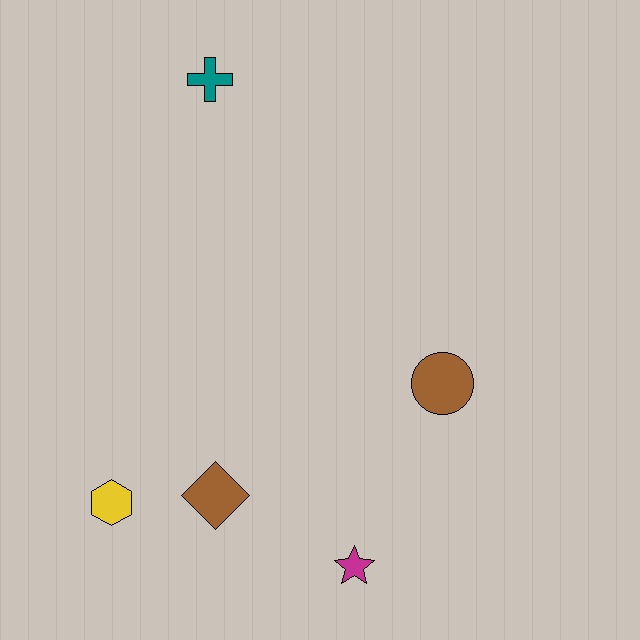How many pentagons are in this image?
There are no pentagons.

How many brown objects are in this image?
There are 2 brown objects.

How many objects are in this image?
There are 5 objects.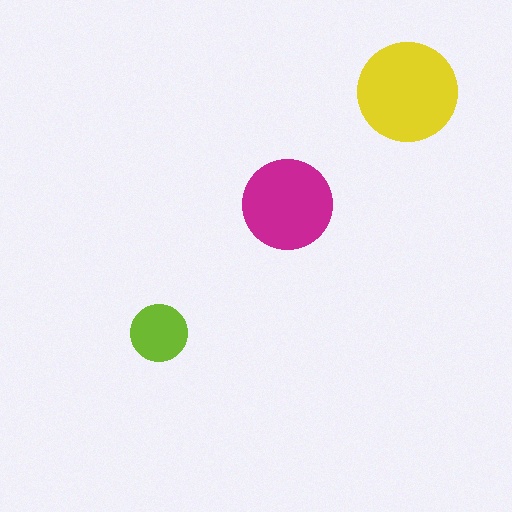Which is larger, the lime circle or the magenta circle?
The magenta one.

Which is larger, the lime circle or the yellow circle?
The yellow one.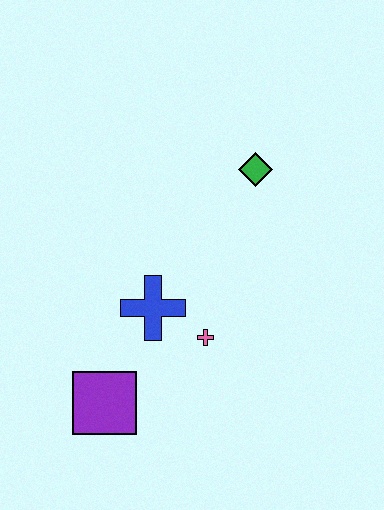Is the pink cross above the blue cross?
No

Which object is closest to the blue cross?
The pink cross is closest to the blue cross.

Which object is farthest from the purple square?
The green diamond is farthest from the purple square.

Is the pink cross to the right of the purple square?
Yes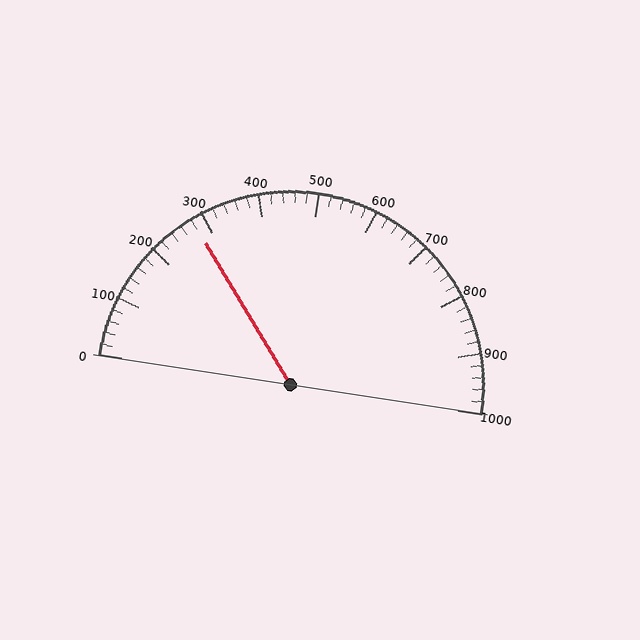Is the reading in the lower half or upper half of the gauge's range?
The reading is in the lower half of the range (0 to 1000).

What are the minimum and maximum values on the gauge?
The gauge ranges from 0 to 1000.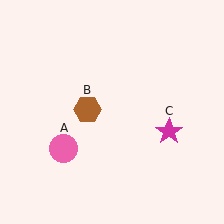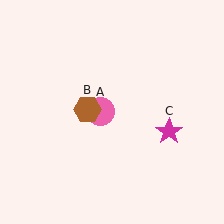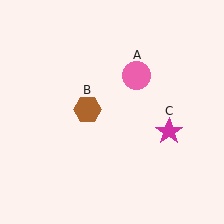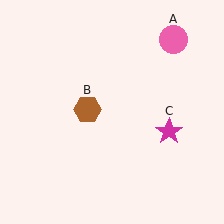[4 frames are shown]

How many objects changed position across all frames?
1 object changed position: pink circle (object A).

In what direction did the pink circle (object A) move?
The pink circle (object A) moved up and to the right.